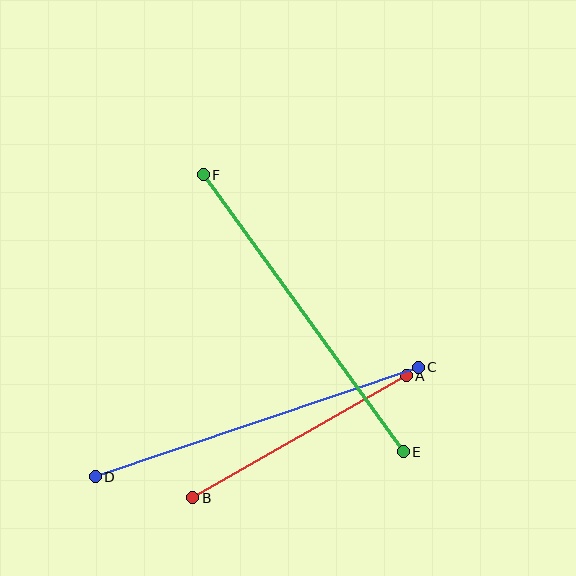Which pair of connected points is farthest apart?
Points E and F are farthest apart.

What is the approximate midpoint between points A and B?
The midpoint is at approximately (300, 437) pixels.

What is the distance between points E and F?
The distance is approximately 342 pixels.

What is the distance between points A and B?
The distance is approximately 246 pixels.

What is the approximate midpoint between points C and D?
The midpoint is at approximately (257, 422) pixels.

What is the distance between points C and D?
The distance is approximately 341 pixels.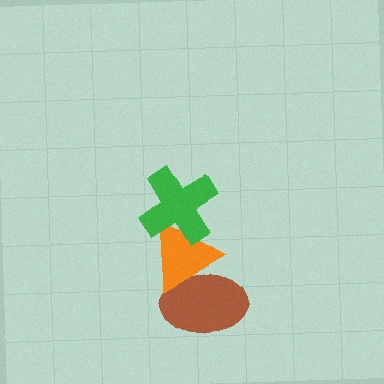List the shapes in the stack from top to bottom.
From top to bottom: the green cross, the orange triangle, the brown ellipse.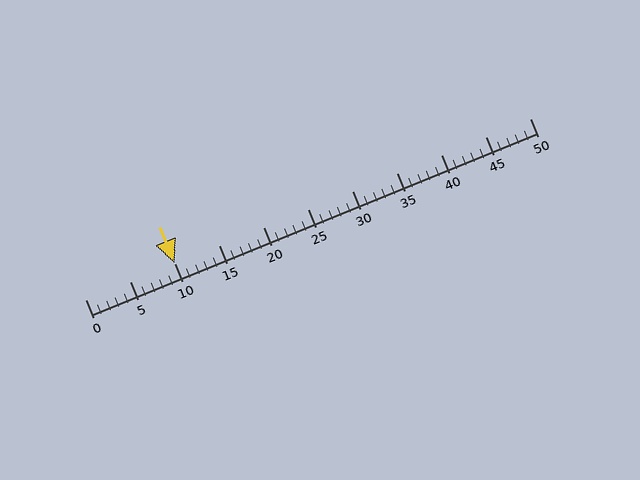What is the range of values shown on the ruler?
The ruler shows values from 0 to 50.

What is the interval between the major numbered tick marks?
The major tick marks are spaced 5 units apart.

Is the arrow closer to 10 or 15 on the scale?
The arrow is closer to 10.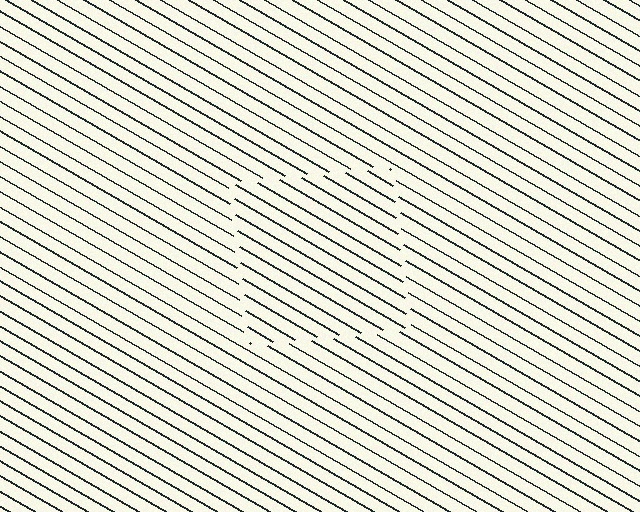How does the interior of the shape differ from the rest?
The interior of the shape contains the same grating, shifted by half a period — the contour is defined by the phase discontinuity where line-ends from the inner and outer gratings abut.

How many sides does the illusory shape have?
4 sides — the line-ends trace a square.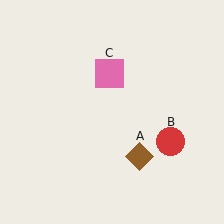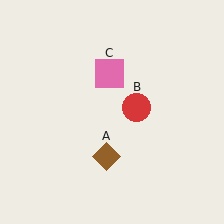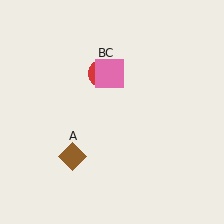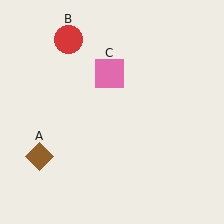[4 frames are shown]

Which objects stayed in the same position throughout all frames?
Pink square (object C) remained stationary.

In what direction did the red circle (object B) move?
The red circle (object B) moved up and to the left.